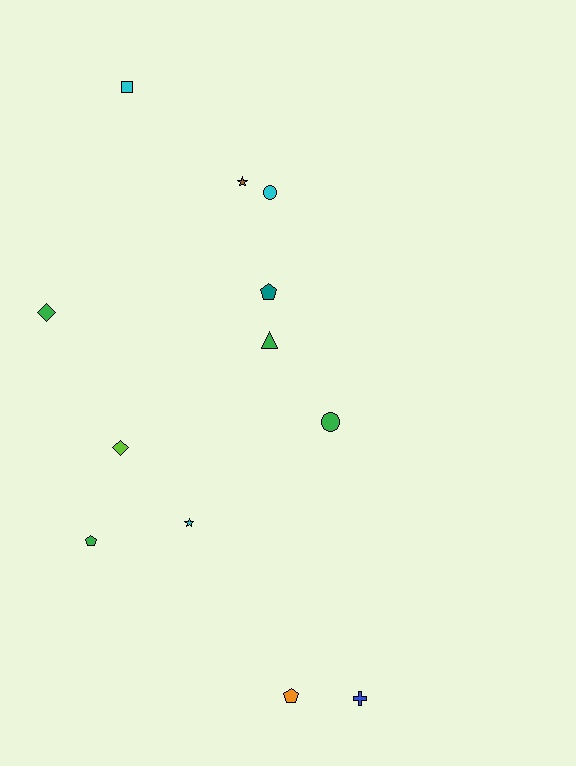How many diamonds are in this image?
There are 2 diamonds.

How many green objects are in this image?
There are 4 green objects.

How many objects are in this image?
There are 12 objects.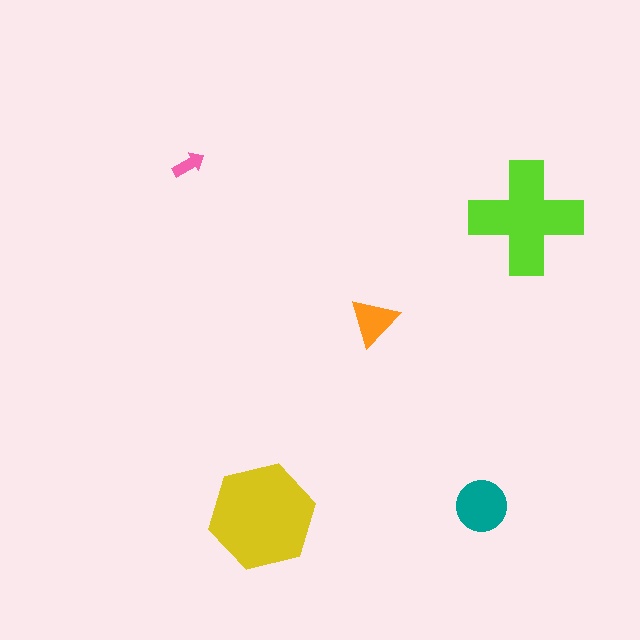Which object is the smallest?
The pink arrow.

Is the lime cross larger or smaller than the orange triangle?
Larger.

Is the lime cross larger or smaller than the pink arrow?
Larger.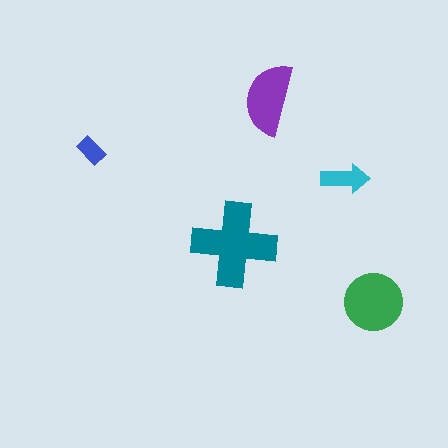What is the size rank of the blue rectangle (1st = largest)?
5th.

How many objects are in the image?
There are 5 objects in the image.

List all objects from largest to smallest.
The teal cross, the green circle, the purple semicircle, the cyan arrow, the blue rectangle.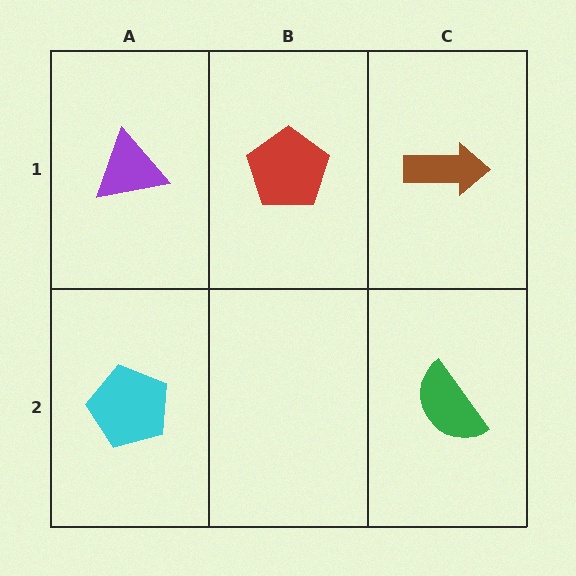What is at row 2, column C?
A green semicircle.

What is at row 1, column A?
A purple triangle.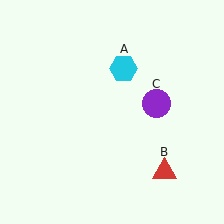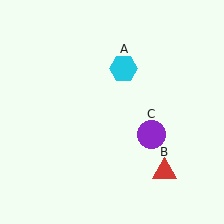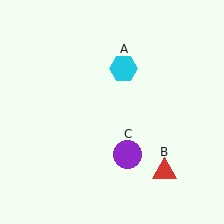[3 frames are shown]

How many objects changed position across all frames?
1 object changed position: purple circle (object C).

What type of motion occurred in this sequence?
The purple circle (object C) rotated clockwise around the center of the scene.